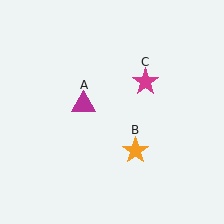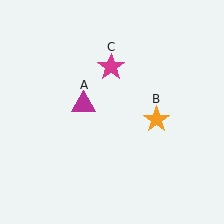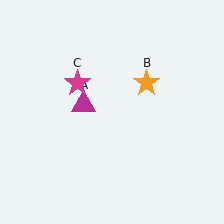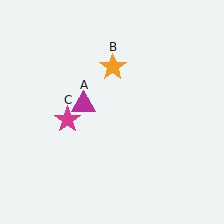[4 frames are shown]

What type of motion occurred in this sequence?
The orange star (object B), magenta star (object C) rotated counterclockwise around the center of the scene.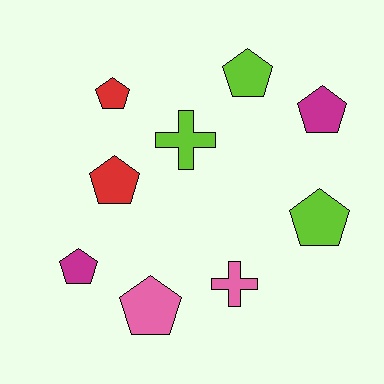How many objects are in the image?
There are 9 objects.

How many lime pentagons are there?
There are 2 lime pentagons.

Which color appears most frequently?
Lime, with 3 objects.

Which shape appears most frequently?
Pentagon, with 7 objects.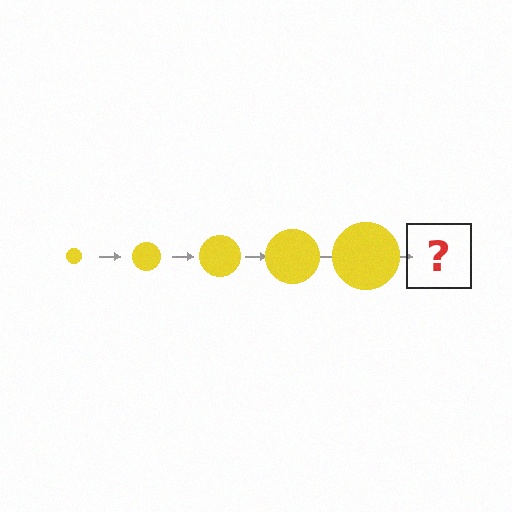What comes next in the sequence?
The next element should be a yellow circle, larger than the previous one.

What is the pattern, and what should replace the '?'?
The pattern is that the circle gets progressively larger each step. The '?' should be a yellow circle, larger than the previous one.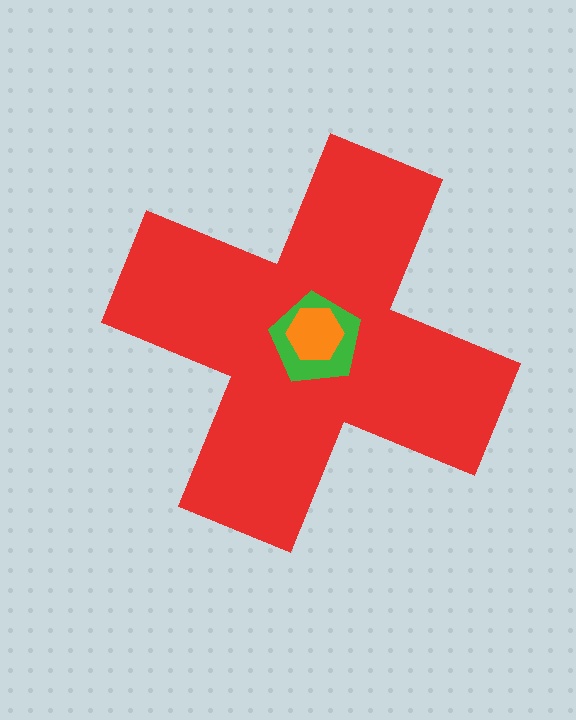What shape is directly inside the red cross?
The green pentagon.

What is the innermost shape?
The orange hexagon.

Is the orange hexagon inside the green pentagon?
Yes.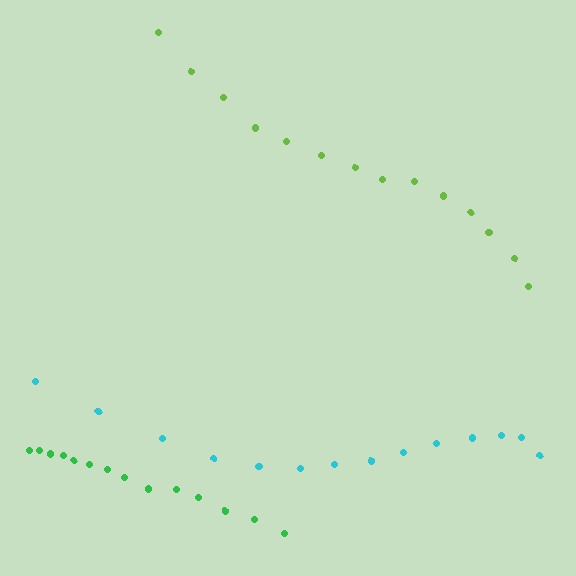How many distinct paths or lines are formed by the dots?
There are 3 distinct paths.